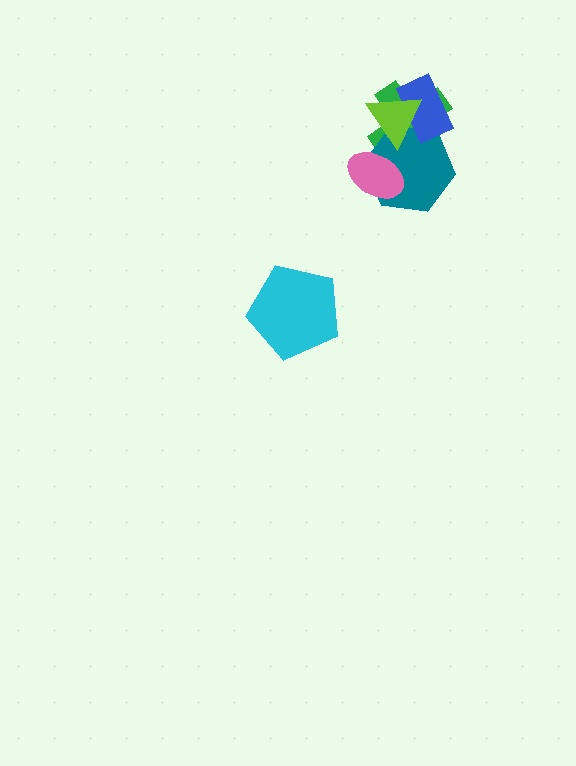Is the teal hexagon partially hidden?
Yes, it is partially covered by another shape.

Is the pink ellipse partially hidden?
No, no other shape covers it.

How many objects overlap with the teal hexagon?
4 objects overlap with the teal hexagon.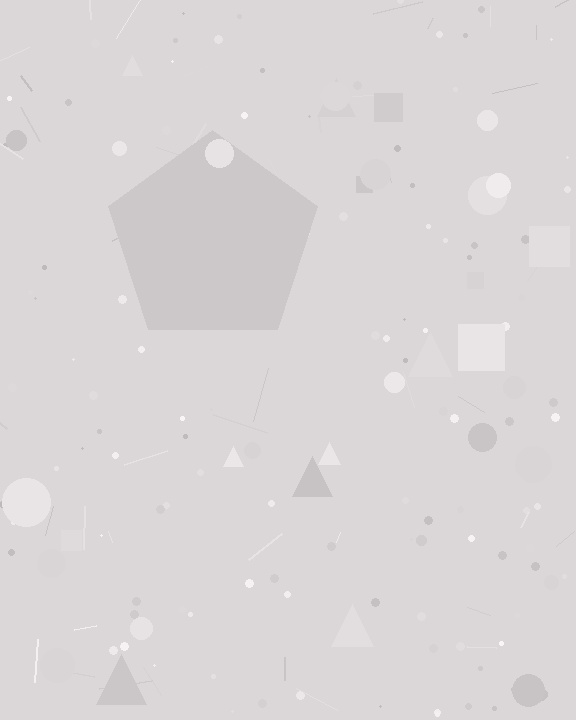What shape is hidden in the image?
A pentagon is hidden in the image.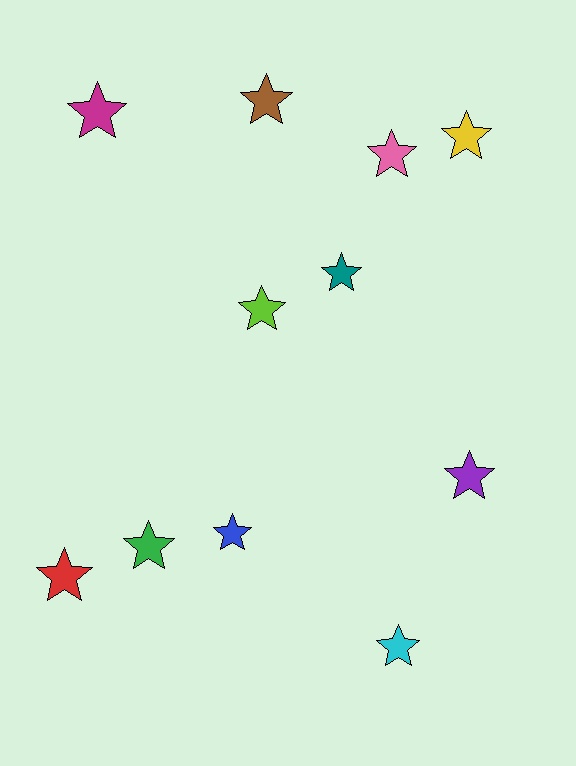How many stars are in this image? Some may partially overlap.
There are 11 stars.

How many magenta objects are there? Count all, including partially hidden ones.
There is 1 magenta object.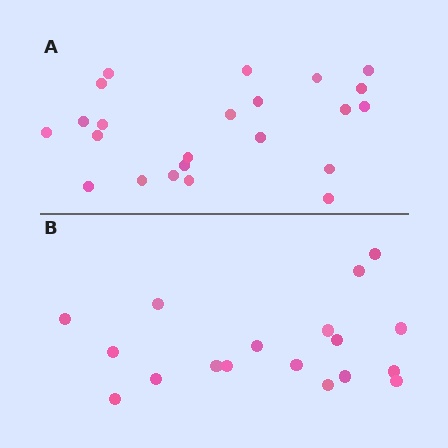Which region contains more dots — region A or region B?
Region A (the top region) has more dots.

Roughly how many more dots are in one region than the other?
Region A has about 5 more dots than region B.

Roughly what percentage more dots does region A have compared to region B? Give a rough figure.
About 30% more.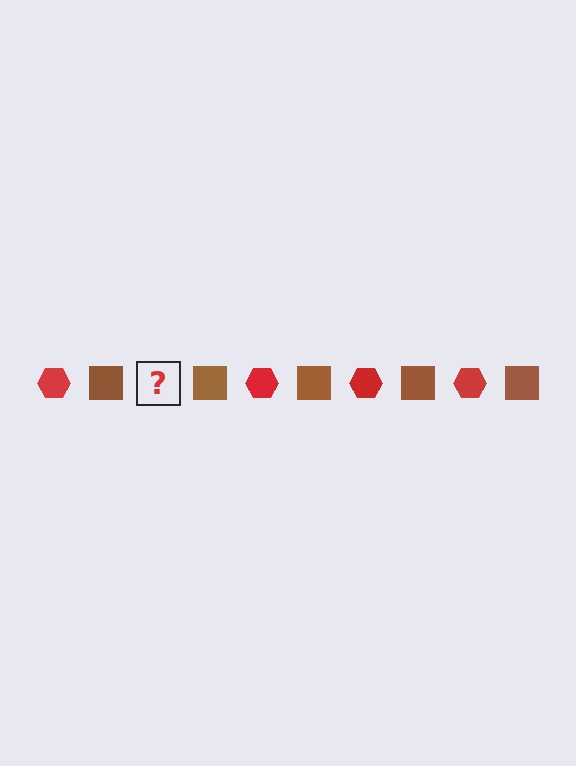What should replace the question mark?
The question mark should be replaced with a red hexagon.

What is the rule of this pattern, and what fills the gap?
The rule is that the pattern alternates between red hexagon and brown square. The gap should be filled with a red hexagon.